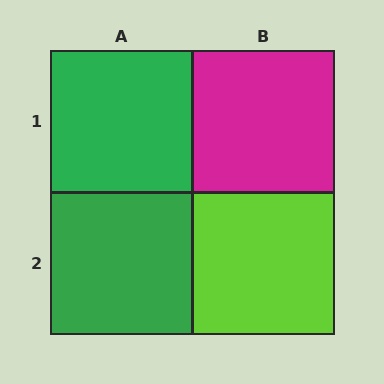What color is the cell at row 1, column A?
Green.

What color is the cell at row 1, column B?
Magenta.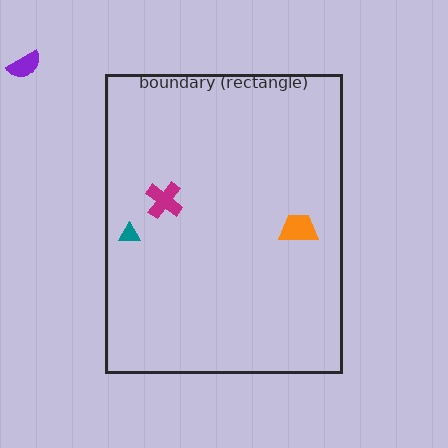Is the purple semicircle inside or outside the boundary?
Outside.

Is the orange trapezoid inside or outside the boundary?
Inside.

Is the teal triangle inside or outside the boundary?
Inside.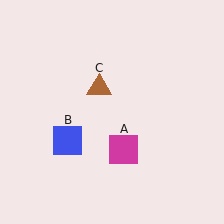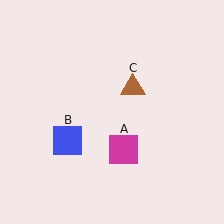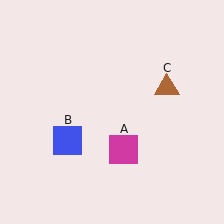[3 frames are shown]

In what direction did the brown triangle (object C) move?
The brown triangle (object C) moved right.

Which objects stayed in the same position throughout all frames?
Magenta square (object A) and blue square (object B) remained stationary.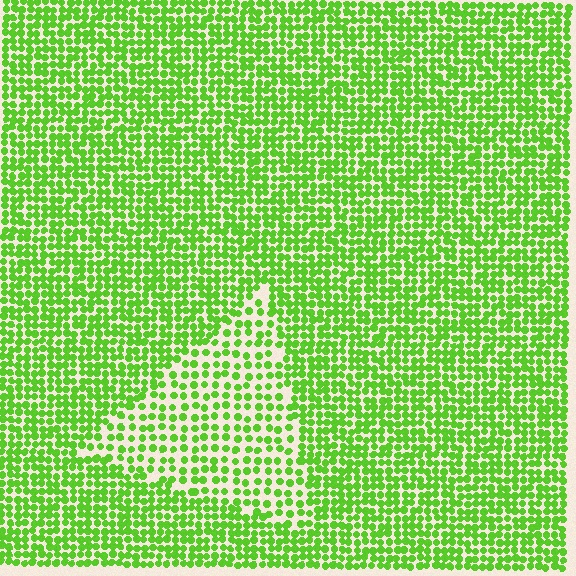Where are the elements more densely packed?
The elements are more densely packed outside the triangle boundary.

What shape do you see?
I see a triangle.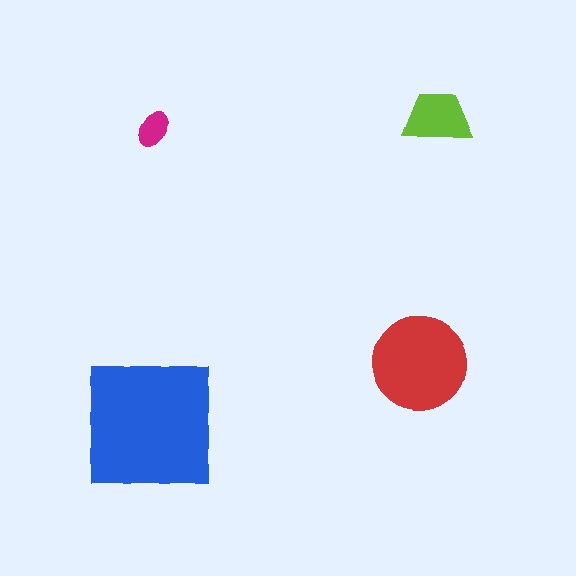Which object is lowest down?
The blue square is bottommost.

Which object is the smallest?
The magenta ellipse.